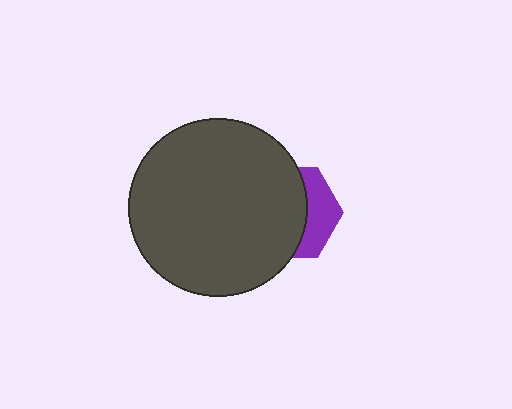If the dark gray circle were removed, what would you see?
You would see the complete purple hexagon.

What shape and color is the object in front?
The object in front is a dark gray circle.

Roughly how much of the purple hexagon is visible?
A small part of it is visible (roughly 34%).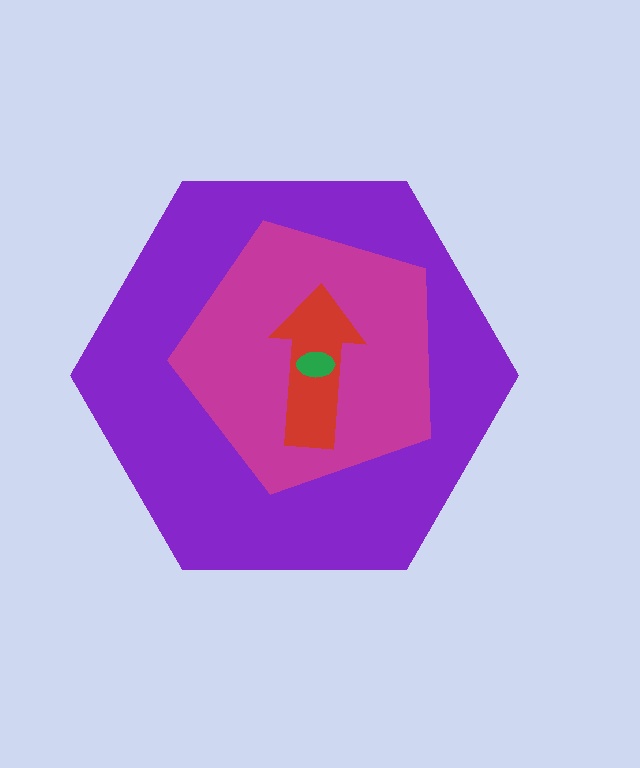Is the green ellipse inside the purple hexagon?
Yes.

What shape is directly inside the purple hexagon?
The magenta pentagon.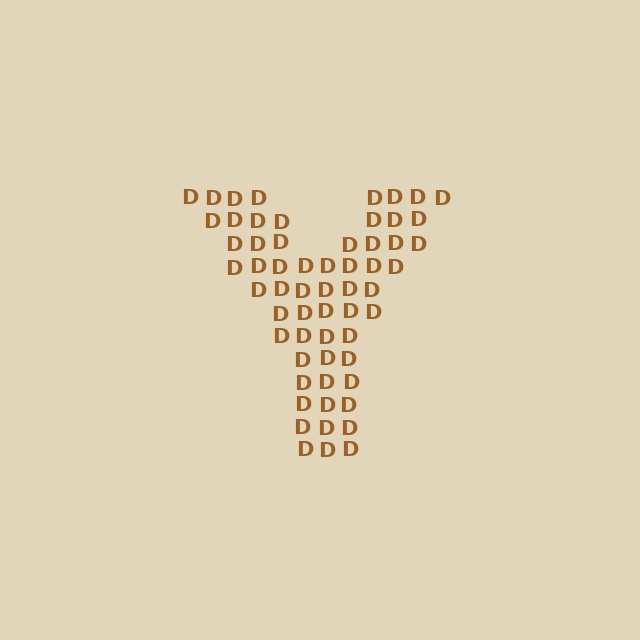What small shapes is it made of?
It is made of small letter D's.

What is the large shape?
The large shape is the letter Y.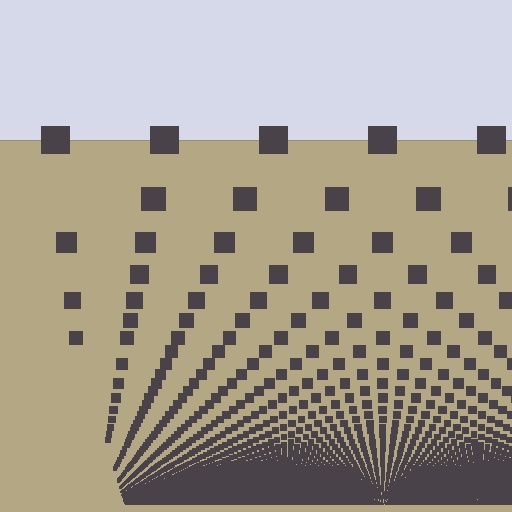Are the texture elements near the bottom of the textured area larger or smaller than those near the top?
Smaller. The gradient is inverted — elements near the bottom are smaller and denser.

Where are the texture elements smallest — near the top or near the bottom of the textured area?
Near the bottom.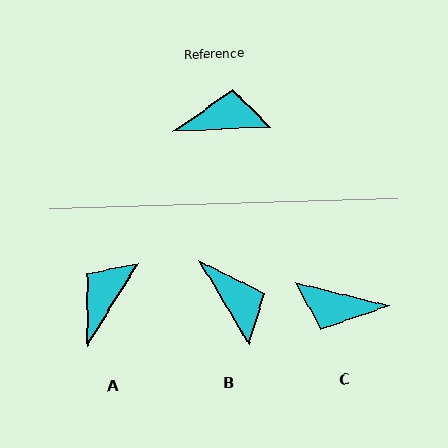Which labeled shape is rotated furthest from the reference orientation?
C, about 163 degrees away.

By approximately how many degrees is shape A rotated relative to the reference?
Approximately 55 degrees counter-clockwise.